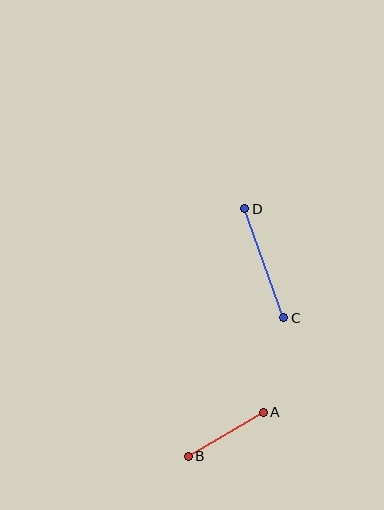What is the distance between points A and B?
The distance is approximately 87 pixels.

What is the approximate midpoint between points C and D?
The midpoint is at approximately (264, 263) pixels.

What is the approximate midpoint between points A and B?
The midpoint is at approximately (226, 434) pixels.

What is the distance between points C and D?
The distance is approximately 116 pixels.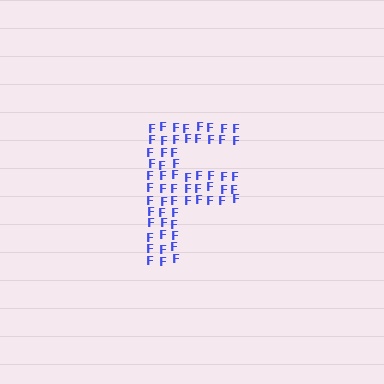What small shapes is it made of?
It is made of small letter F's.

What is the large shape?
The large shape is the letter F.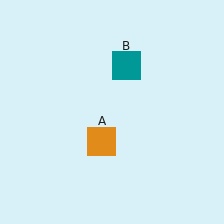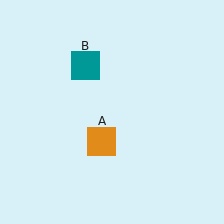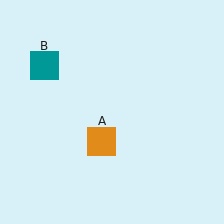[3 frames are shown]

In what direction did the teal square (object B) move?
The teal square (object B) moved left.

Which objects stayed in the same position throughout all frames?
Orange square (object A) remained stationary.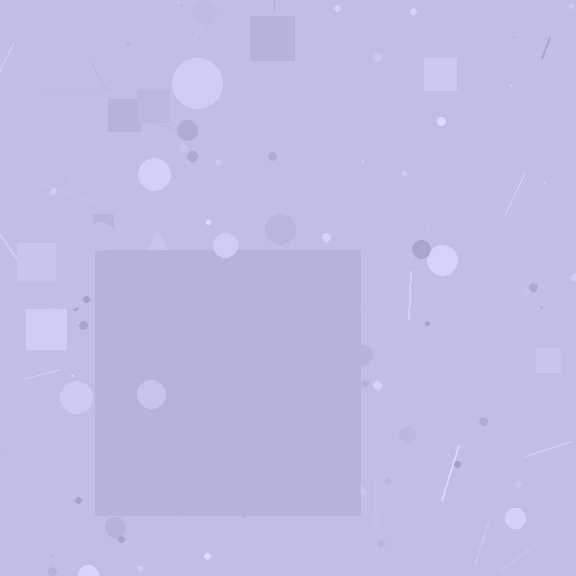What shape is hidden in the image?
A square is hidden in the image.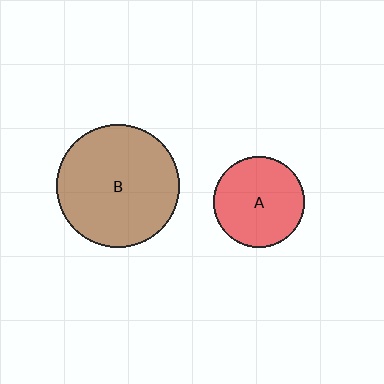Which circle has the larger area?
Circle B (brown).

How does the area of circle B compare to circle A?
Approximately 1.9 times.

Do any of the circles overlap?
No, none of the circles overlap.